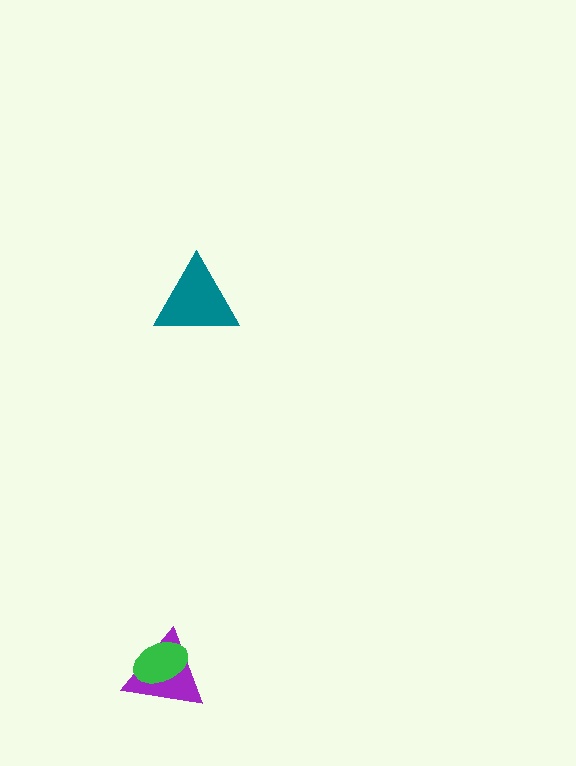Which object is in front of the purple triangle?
The green ellipse is in front of the purple triangle.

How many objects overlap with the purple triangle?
1 object overlaps with the purple triangle.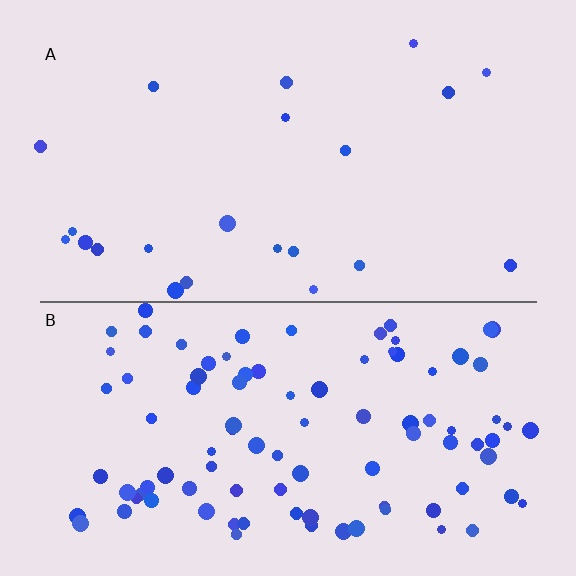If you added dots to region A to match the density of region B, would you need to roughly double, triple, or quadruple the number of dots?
Approximately quadruple.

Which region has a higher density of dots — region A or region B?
B (the bottom).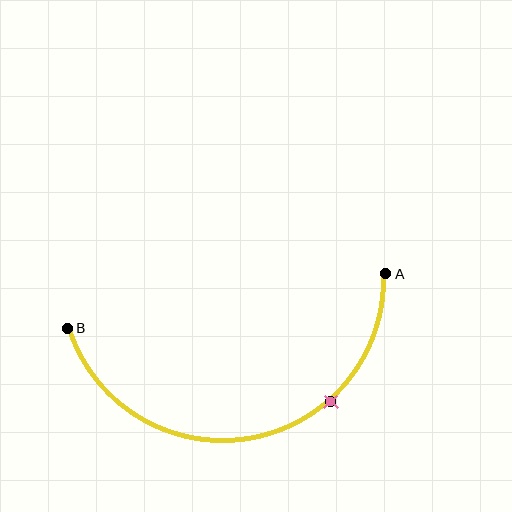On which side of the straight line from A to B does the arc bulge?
The arc bulges below the straight line connecting A and B.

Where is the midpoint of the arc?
The arc midpoint is the point on the curve farthest from the straight line joining A and B. It sits below that line.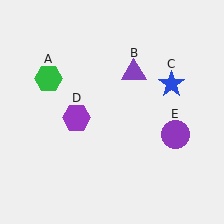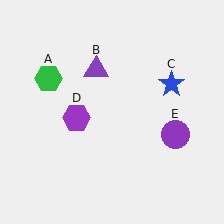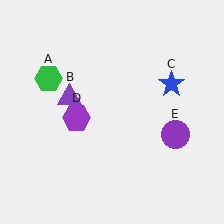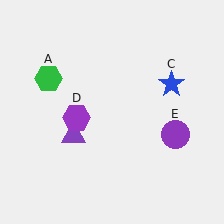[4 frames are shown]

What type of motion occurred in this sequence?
The purple triangle (object B) rotated counterclockwise around the center of the scene.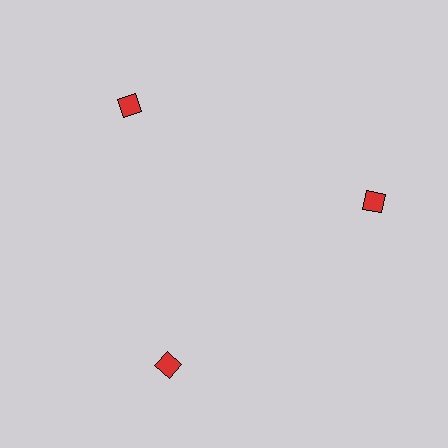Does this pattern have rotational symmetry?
Yes, this pattern has 3-fold rotational symmetry. It looks the same after rotating 120 degrees around the center.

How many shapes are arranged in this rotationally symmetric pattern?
There are 3 shapes, arranged in 3 groups of 1.